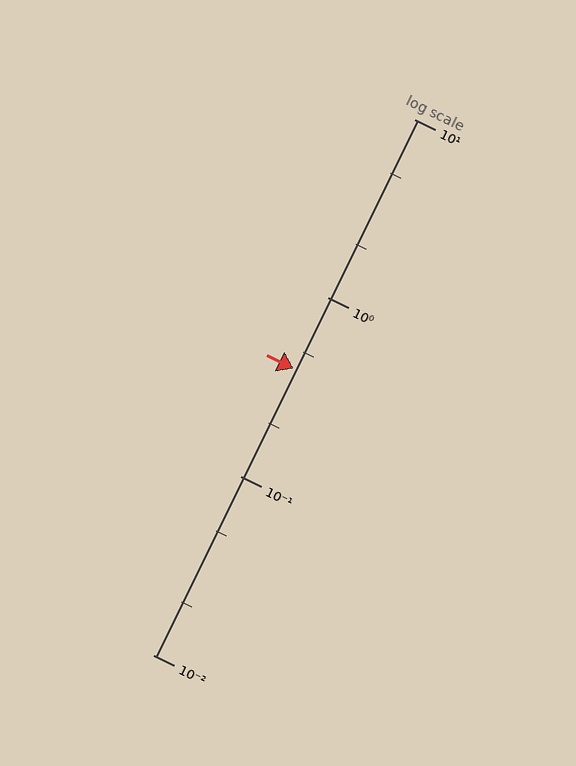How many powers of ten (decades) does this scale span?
The scale spans 3 decades, from 0.01 to 10.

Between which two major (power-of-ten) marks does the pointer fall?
The pointer is between 0.1 and 1.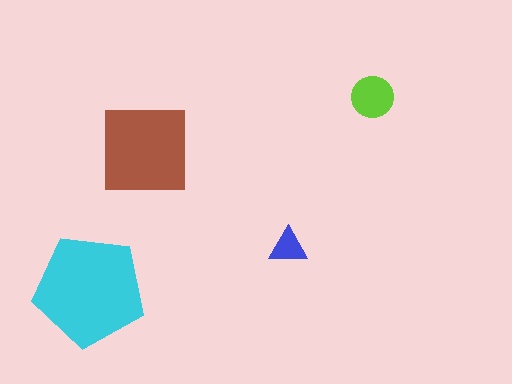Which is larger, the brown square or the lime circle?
The brown square.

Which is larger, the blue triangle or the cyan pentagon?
The cyan pentagon.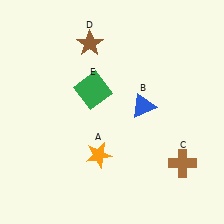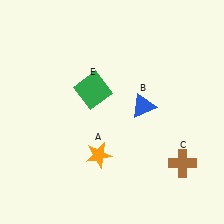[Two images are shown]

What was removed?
The brown star (D) was removed in Image 2.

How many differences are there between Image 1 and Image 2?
There is 1 difference between the two images.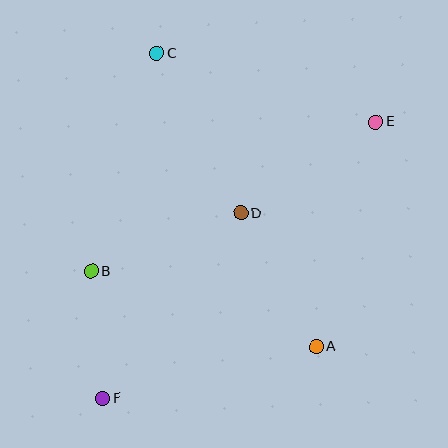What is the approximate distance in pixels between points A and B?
The distance between A and B is approximately 238 pixels.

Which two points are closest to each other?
Points B and F are closest to each other.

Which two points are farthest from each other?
Points E and F are farthest from each other.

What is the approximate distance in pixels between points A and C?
The distance between A and C is approximately 334 pixels.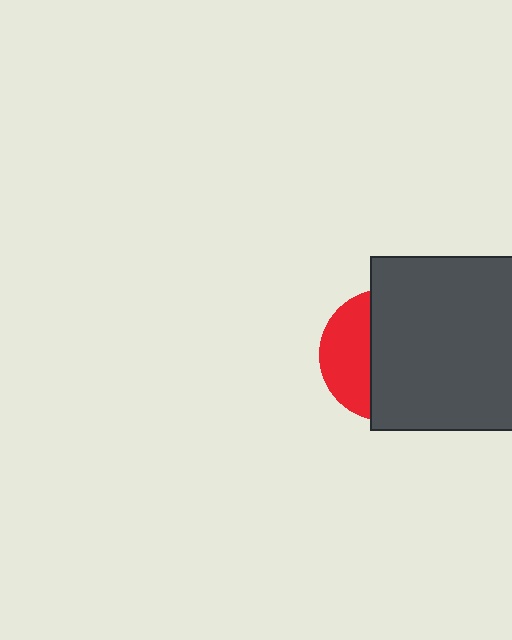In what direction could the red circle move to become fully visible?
The red circle could move left. That would shift it out from behind the dark gray square entirely.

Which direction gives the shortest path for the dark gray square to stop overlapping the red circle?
Moving right gives the shortest separation.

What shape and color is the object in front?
The object in front is a dark gray square.